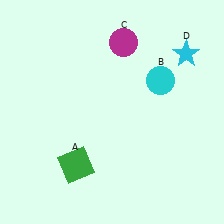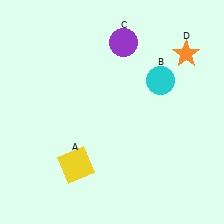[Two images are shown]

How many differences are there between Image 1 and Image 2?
There are 3 differences between the two images.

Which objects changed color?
A changed from green to yellow. C changed from magenta to purple. D changed from cyan to orange.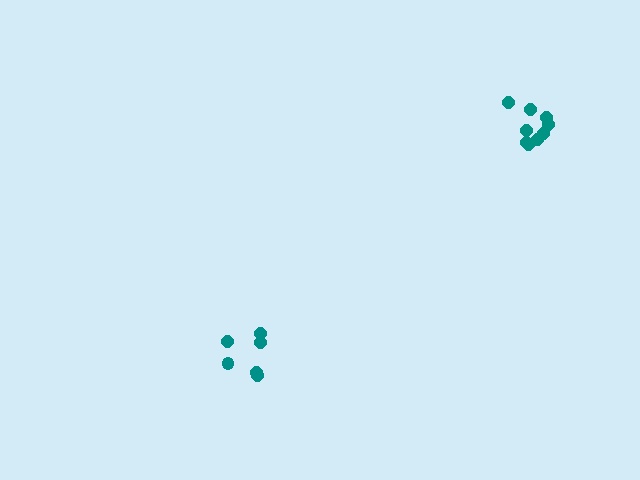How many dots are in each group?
Group 1: 6 dots, Group 2: 9 dots (15 total).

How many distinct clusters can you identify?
There are 2 distinct clusters.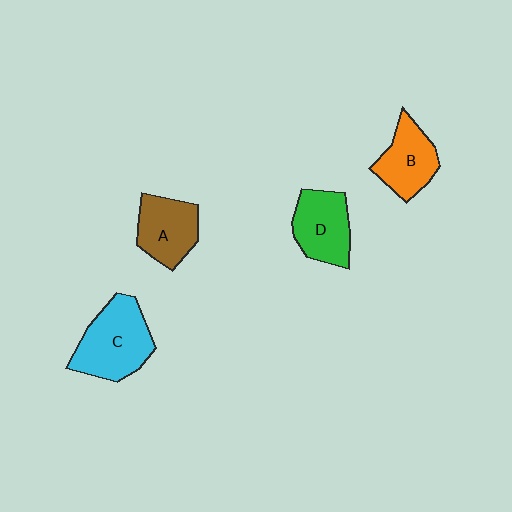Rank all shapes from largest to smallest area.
From largest to smallest: C (cyan), D (green), A (brown), B (orange).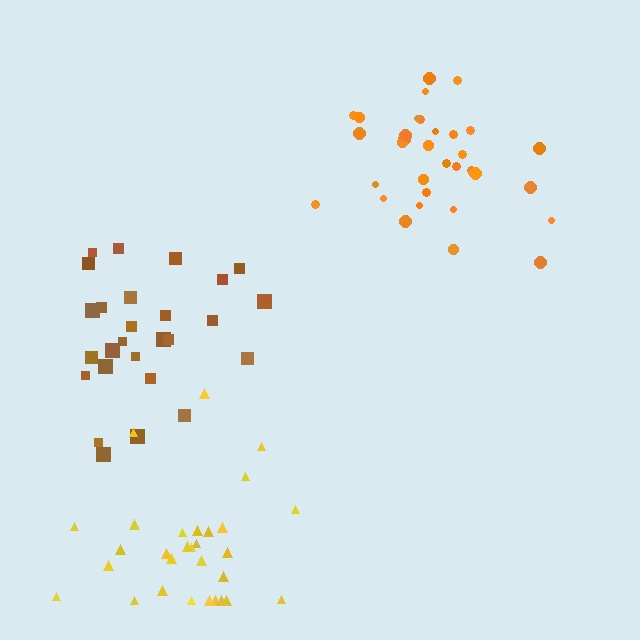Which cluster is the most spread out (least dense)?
Brown.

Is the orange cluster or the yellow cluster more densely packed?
Orange.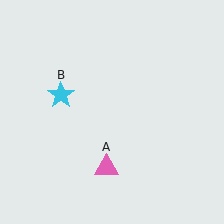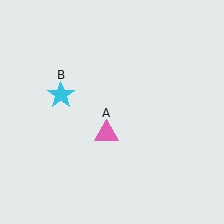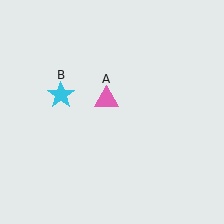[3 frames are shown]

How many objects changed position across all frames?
1 object changed position: pink triangle (object A).